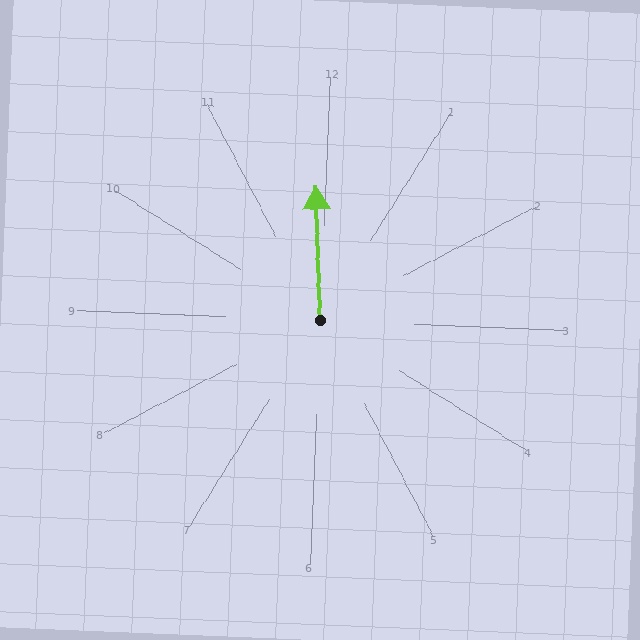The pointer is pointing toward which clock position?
Roughly 12 o'clock.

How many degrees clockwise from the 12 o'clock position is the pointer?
Approximately 356 degrees.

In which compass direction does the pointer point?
North.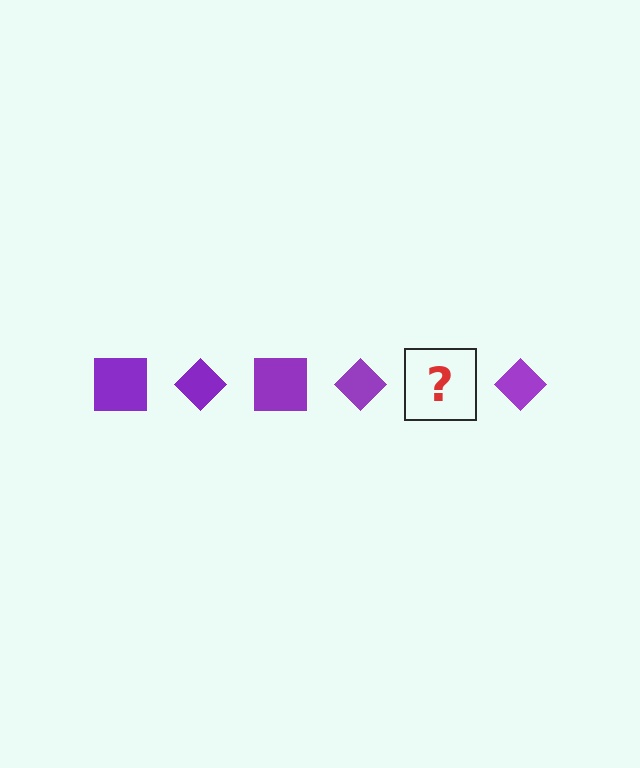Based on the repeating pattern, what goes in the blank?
The blank should be a purple square.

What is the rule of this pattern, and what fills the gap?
The rule is that the pattern cycles through square, diamond shapes in purple. The gap should be filled with a purple square.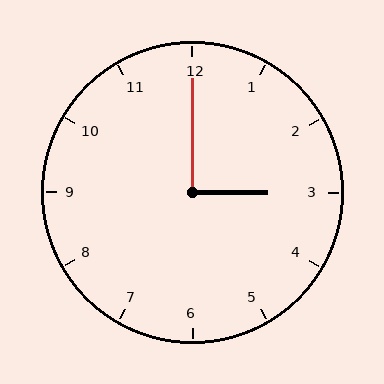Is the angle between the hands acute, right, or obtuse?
It is right.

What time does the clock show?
3:00.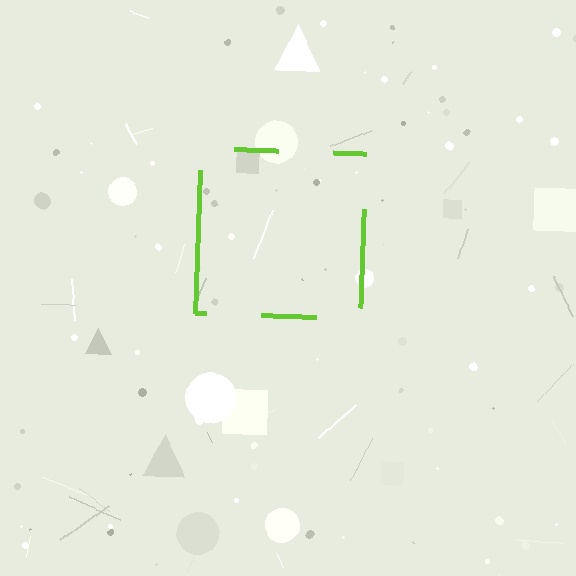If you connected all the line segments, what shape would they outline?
They would outline a square.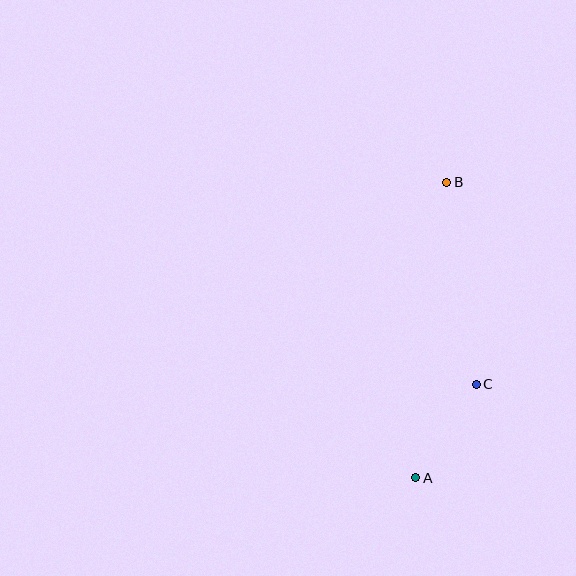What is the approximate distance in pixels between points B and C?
The distance between B and C is approximately 204 pixels.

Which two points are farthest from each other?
Points A and B are farthest from each other.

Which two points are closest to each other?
Points A and C are closest to each other.